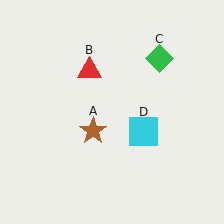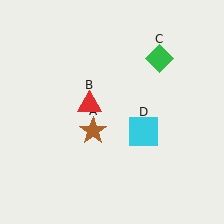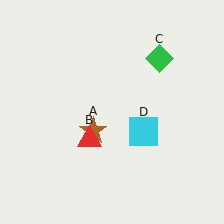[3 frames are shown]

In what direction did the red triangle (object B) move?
The red triangle (object B) moved down.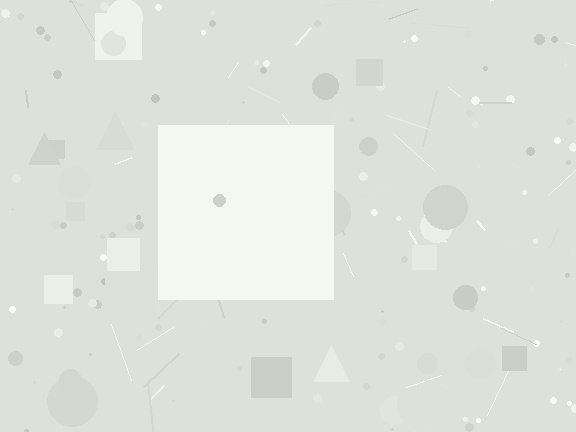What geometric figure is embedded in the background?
A square is embedded in the background.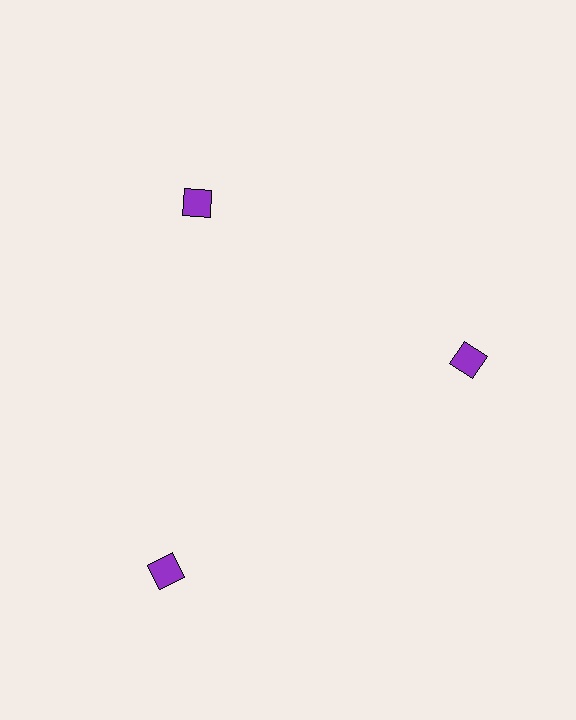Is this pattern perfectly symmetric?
No. The 3 purple diamonds are arranged in a ring, but one element near the 7 o'clock position is pushed outward from the center, breaking the 3-fold rotational symmetry.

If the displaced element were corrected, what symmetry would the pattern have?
It would have 3-fold rotational symmetry — the pattern would map onto itself every 120 degrees.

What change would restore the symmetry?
The symmetry would be restored by moving it inward, back onto the ring so that all 3 diamonds sit at equal angles and equal distance from the center.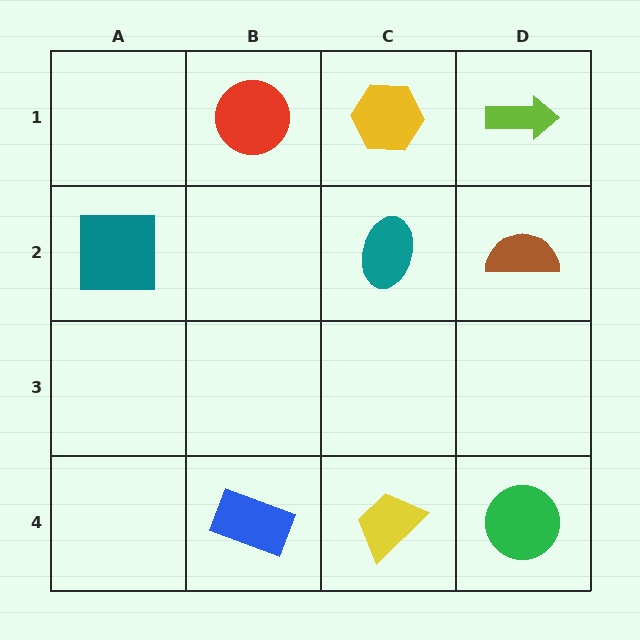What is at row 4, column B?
A blue rectangle.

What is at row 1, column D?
A lime arrow.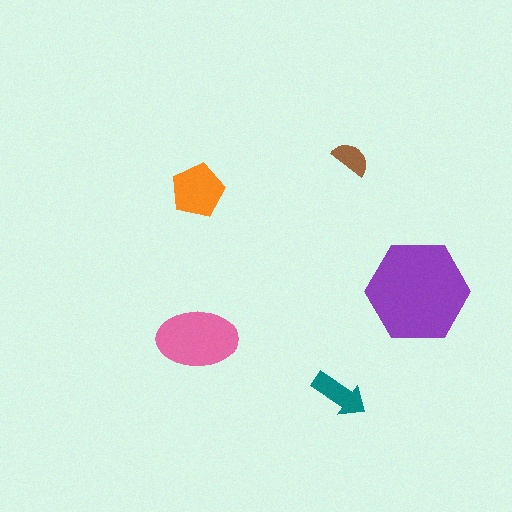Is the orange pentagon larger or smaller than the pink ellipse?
Smaller.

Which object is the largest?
The purple hexagon.